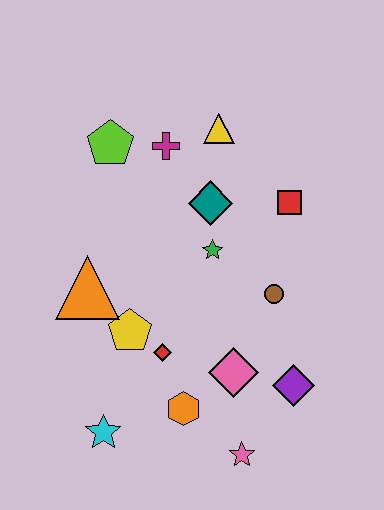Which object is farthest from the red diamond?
The yellow triangle is farthest from the red diamond.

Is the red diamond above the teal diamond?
No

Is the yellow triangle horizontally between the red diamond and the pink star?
Yes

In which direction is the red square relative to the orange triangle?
The red square is to the right of the orange triangle.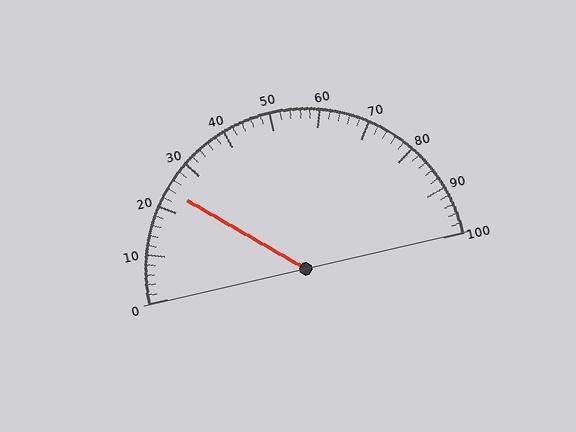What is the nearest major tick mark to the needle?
The nearest major tick mark is 20.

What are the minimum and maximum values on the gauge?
The gauge ranges from 0 to 100.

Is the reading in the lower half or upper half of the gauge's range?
The reading is in the lower half of the range (0 to 100).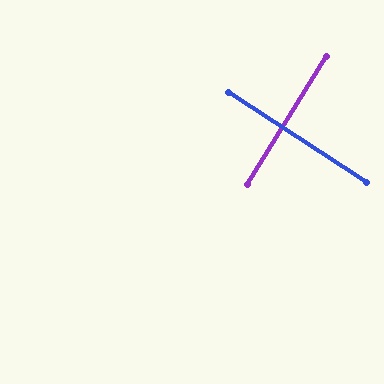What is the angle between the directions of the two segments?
Approximately 89 degrees.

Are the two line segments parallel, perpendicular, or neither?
Perpendicular — they meet at approximately 89°.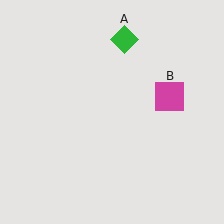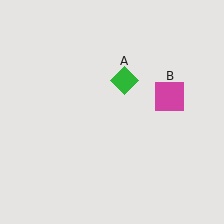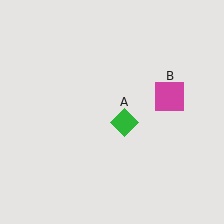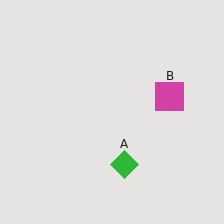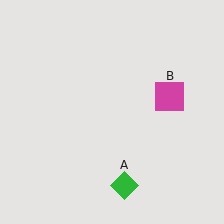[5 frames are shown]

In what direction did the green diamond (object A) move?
The green diamond (object A) moved down.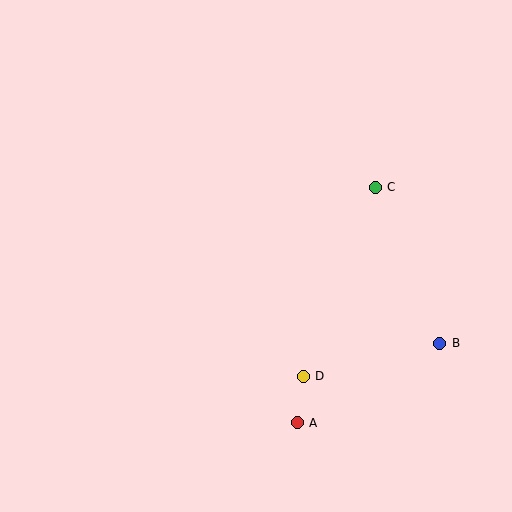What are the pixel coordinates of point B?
Point B is at (439, 343).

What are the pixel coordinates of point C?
Point C is at (375, 187).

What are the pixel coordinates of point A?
Point A is at (297, 423).